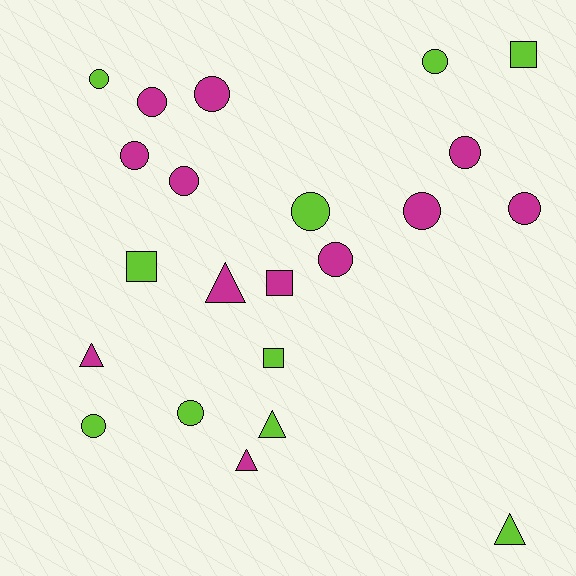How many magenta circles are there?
There are 8 magenta circles.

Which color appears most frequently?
Magenta, with 12 objects.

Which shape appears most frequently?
Circle, with 13 objects.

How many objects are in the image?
There are 22 objects.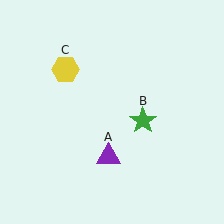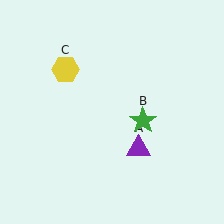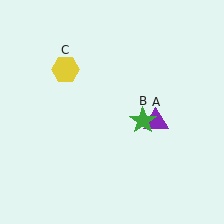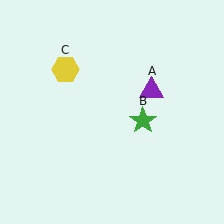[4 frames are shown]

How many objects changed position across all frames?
1 object changed position: purple triangle (object A).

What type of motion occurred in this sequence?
The purple triangle (object A) rotated counterclockwise around the center of the scene.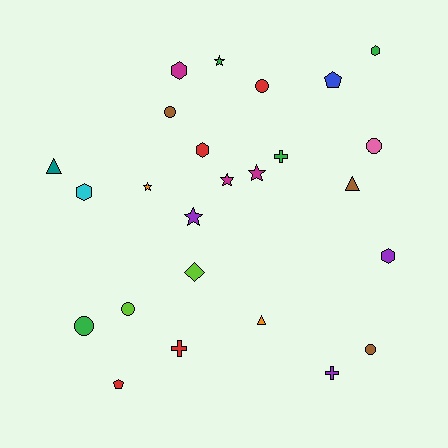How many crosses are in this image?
There are 3 crosses.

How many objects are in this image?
There are 25 objects.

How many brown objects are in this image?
There are 3 brown objects.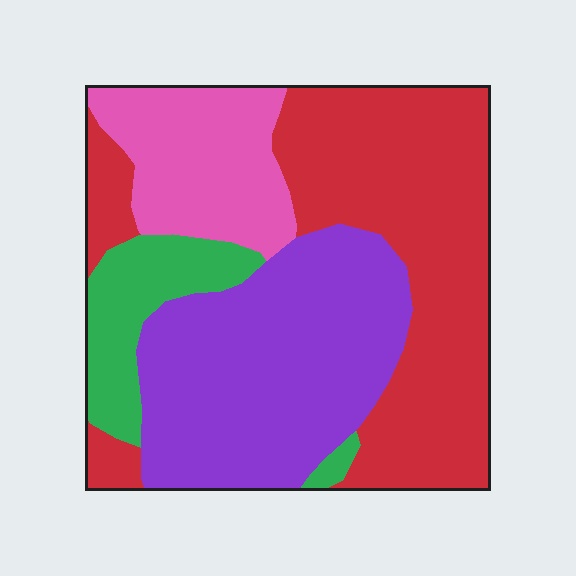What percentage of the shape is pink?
Pink takes up about one sixth (1/6) of the shape.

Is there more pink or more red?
Red.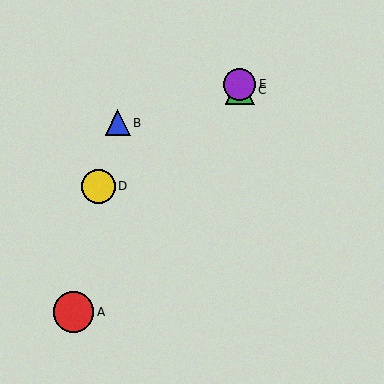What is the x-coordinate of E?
Object E is at x≈240.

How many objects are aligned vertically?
2 objects (C, E) are aligned vertically.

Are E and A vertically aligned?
No, E is at x≈240 and A is at x≈74.